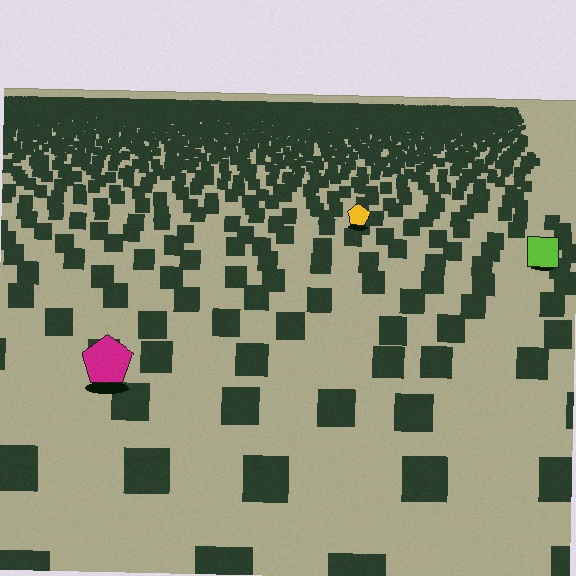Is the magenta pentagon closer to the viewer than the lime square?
Yes. The magenta pentagon is closer — you can tell from the texture gradient: the ground texture is coarser near it.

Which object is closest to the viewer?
The magenta pentagon is closest. The texture marks near it are larger and more spread out.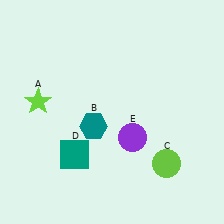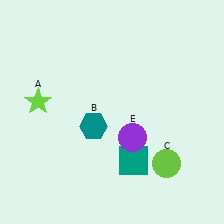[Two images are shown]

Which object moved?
The teal square (D) moved right.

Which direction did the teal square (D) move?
The teal square (D) moved right.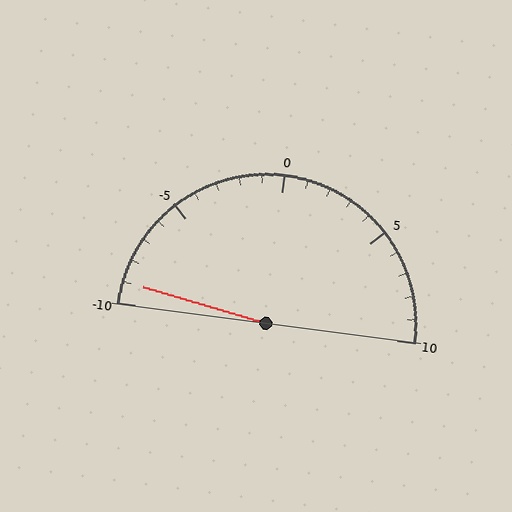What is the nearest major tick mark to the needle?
The nearest major tick mark is -10.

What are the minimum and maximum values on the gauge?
The gauge ranges from -10 to 10.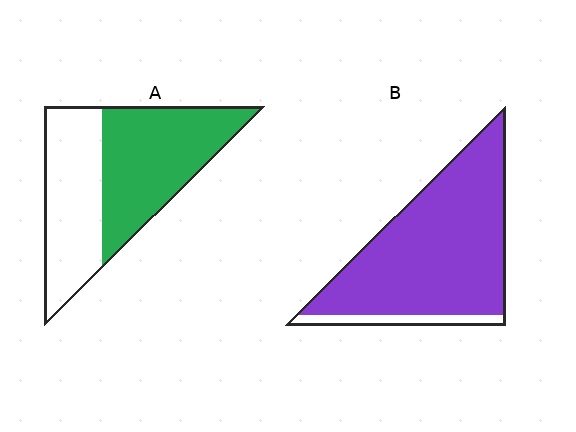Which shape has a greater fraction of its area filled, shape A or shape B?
Shape B.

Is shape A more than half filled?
Yes.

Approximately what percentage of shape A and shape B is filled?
A is approximately 55% and B is approximately 90%.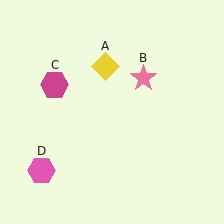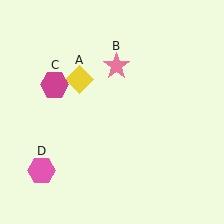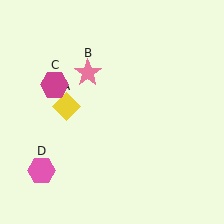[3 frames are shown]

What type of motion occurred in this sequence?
The yellow diamond (object A), pink star (object B) rotated counterclockwise around the center of the scene.